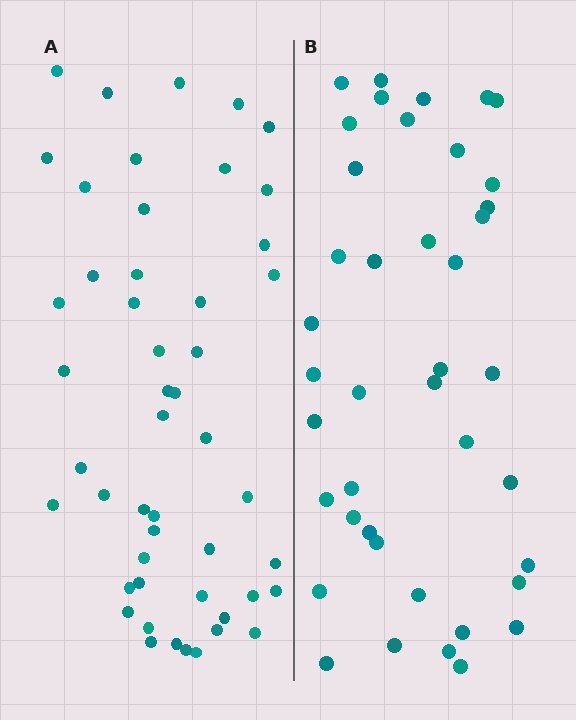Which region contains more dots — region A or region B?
Region A (the left region) has more dots.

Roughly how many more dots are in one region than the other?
Region A has roughly 8 or so more dots than region B.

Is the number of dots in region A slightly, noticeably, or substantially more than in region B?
Region A has only slightly more — the two regions are fairly close. The ratio is roughly 1.2 to 1.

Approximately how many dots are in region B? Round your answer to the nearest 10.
About 40 dots. (The exact count is 41, which rounds to 40.)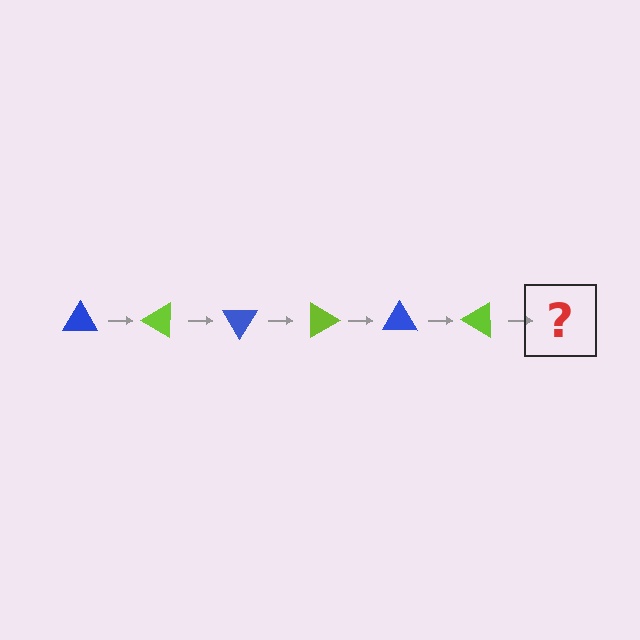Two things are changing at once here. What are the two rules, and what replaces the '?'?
The two rules are that it rotates 30 degrees each step and the color cycles through blue and lime. The '?' should be a blue triangle, rotated 180 degrees from the start.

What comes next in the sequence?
The next element should be a blue triangle, rotated 180 degrees from the start.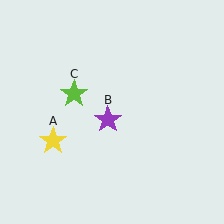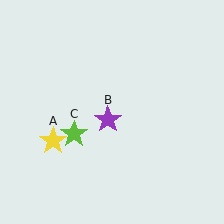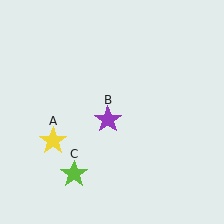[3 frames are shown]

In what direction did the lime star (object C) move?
The lime star (object C) moved down.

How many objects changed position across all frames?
1 object changed position: lime star (object C).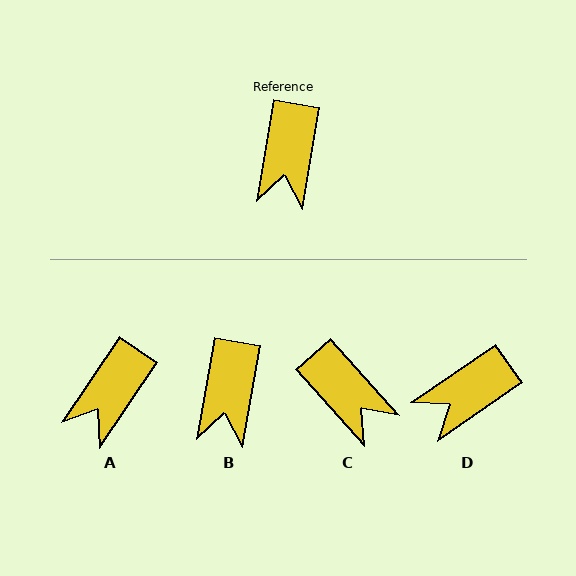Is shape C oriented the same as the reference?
No, it is off by about 52 degrees.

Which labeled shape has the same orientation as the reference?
B.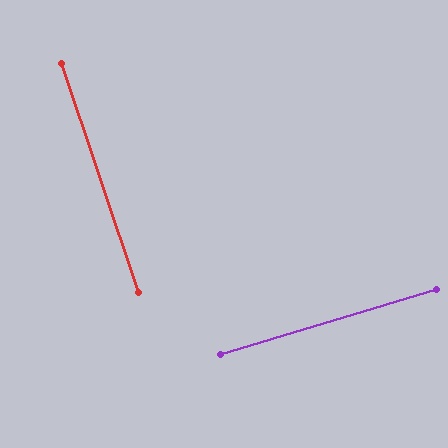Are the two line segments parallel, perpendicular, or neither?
Perpendicular — they meet at approximately 88°.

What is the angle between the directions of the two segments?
Approximately 88 degrees.